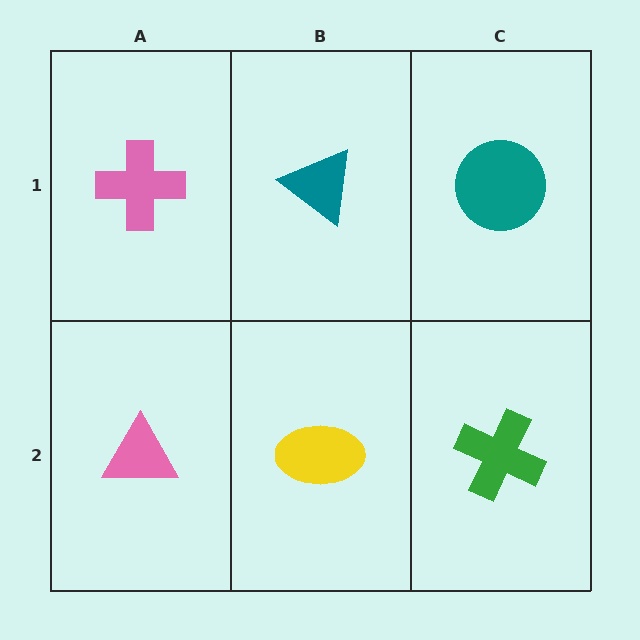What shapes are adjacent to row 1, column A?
A pink triangle (row 2, column A), a teal triangle (row 1, column B).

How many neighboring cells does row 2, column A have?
2.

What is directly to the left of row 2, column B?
A pink triangle.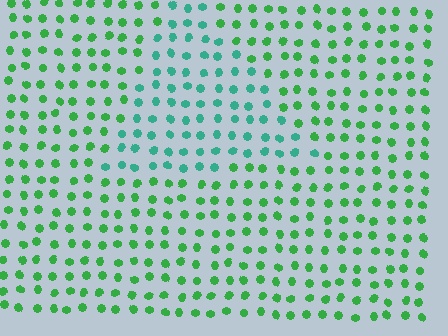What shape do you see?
I see a triangle.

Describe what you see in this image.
The image is filled with small green elements in a uniform arrangement. A triangle-shaped region is visible where the elements are tinted to a slightly different hue, forming a subtle color boundary.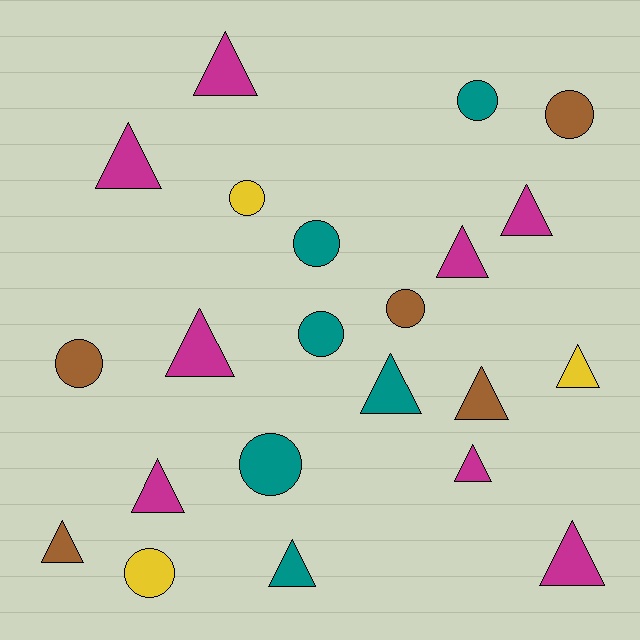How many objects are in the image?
There are 22 objects.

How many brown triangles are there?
There are 2 brown triangles.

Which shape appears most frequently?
Triangle, with 13 objects.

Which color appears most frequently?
Magenta, with 8 objects.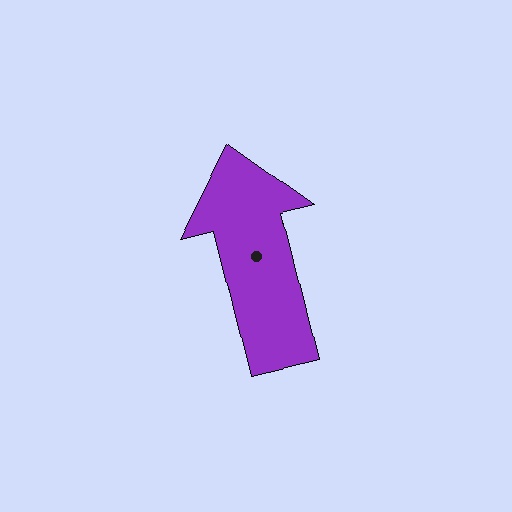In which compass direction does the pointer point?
North.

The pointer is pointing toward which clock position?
Roughly 12 o'clock.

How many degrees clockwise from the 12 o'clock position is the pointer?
Approximately 346 degrees.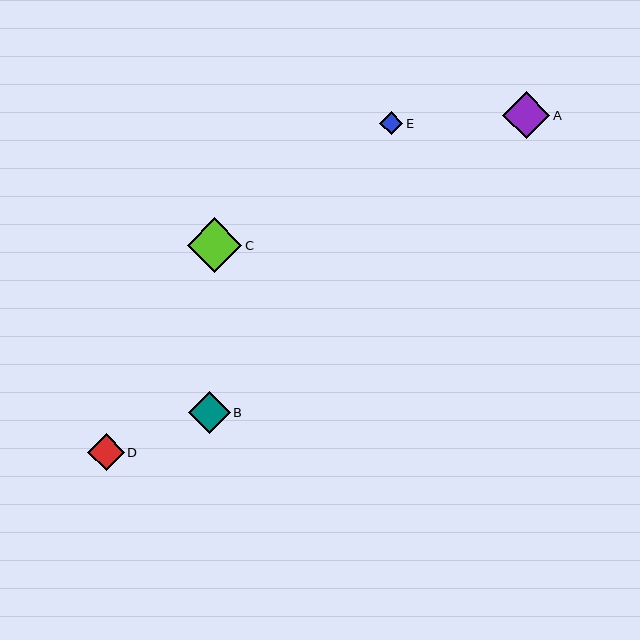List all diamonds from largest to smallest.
From largest to smallest: C, A, B, D, E.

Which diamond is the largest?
Diamond C is the largest with a size of approximately 54 pixels.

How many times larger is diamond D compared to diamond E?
Diamond D is approximately 1.6 times the size of diamond E.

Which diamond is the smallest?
Diamond E is the smallest with a size of approximately 23 pixels.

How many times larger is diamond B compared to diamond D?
Diamond B is approximately 1.2 times the size of diamond D.